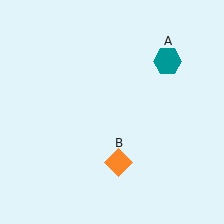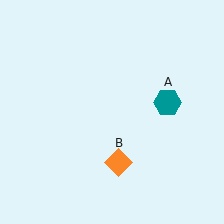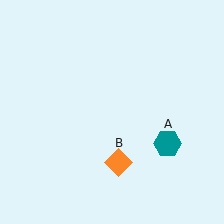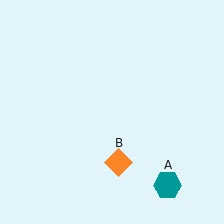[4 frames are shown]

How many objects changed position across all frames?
1 object changed position: teal hexagon (object A).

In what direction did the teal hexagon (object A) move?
The teal hexagon (object A) moved down.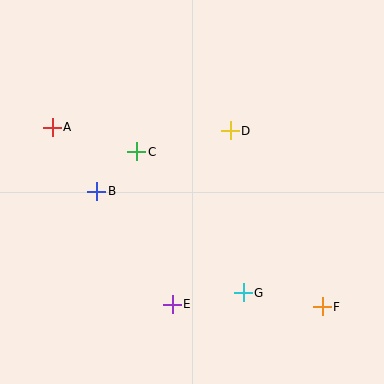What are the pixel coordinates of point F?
Point F is at (322, 307).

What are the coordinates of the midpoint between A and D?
The midpoint between A and D is at (141, 129).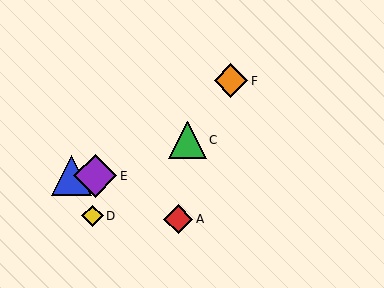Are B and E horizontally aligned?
Yes, both are at y≈176.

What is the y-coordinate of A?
Object A is at y≈219.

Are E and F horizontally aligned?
No, E is at y≈176 and F is at y≈81.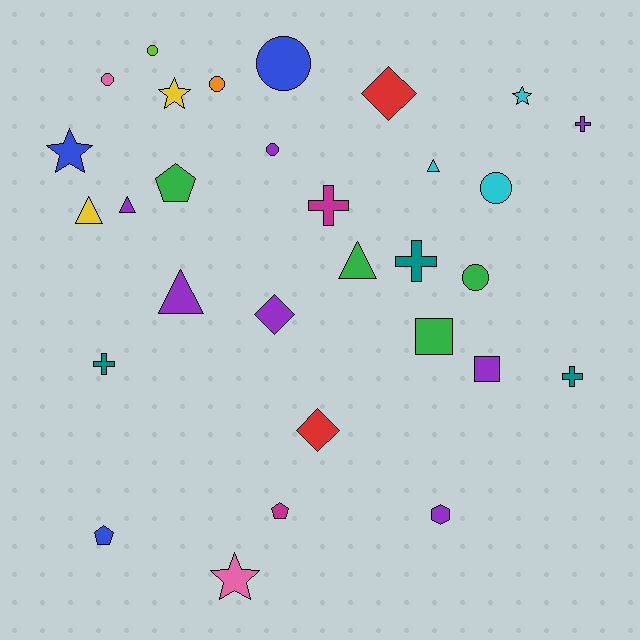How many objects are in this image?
There are 30 objects.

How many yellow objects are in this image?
There are 2 yellow objects.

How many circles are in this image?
There are 7 circles.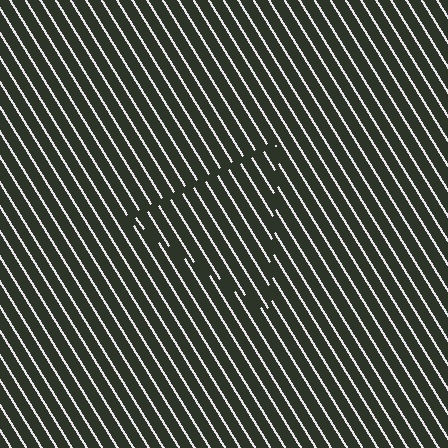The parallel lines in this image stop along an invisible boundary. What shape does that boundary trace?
An illusory triangle. The interior of the shape contains the same grating, shifted by half a period — the contour is defined by the phase discontinuity where line-ends from the inner and outer gratings abut.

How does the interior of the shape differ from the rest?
The interior of the shape contains the same grating, shifted by half a period — the contour is defined by the phase discontinuity where line-ends from the inner and outer gratings abut.